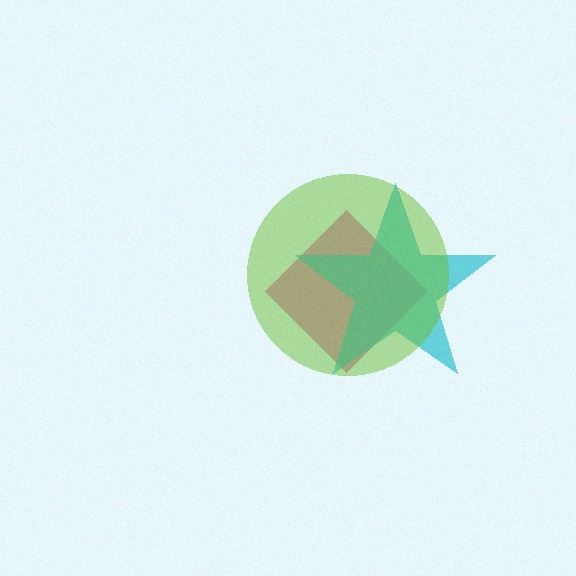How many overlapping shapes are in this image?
There are 3 overlapping shapes in the image.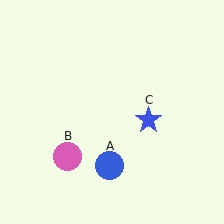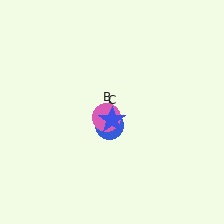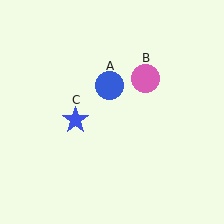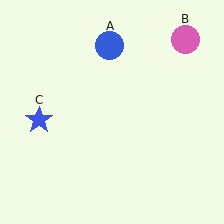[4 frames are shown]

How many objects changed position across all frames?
3 objects changed position: blue circle (object A), pink circle (object B), blue star (object C).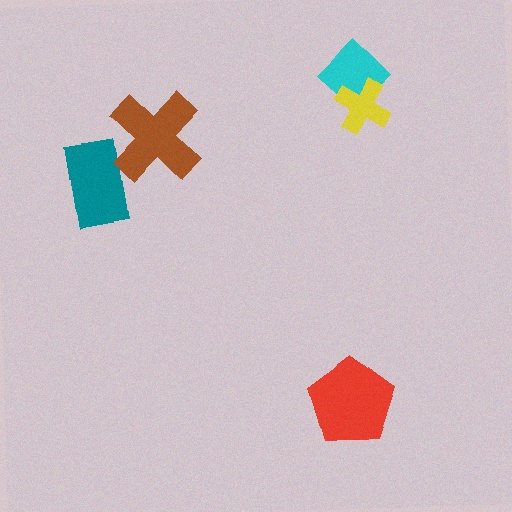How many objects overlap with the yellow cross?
1 object overlaps with the yellow cross.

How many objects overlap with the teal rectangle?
1 object overlaps with the teal rectangle.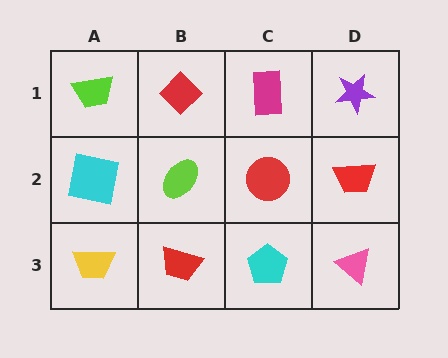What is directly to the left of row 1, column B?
A lime trapezoid.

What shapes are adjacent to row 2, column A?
A lime trapezoid (row 1, column A), a yellow trapezoid (row 3, column A), a lime ellipse (row 2, column B).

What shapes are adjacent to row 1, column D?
A red trapezoid (row 2, column D), a magenta rectangle (row 1, column C).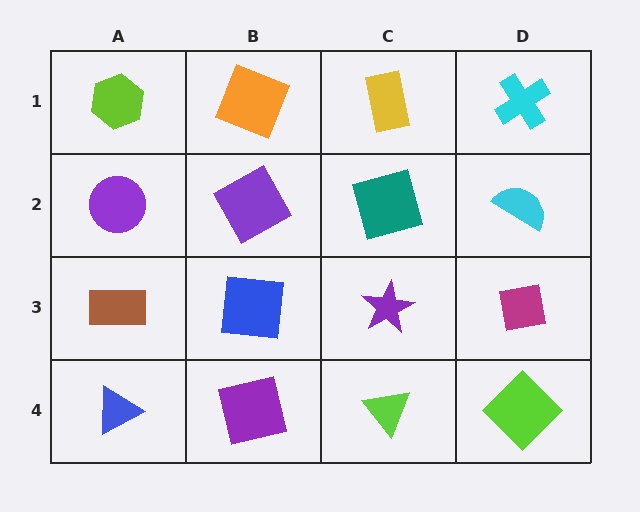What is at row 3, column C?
A purple star.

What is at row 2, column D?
A cyan semicircle.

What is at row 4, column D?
A lime diamond.